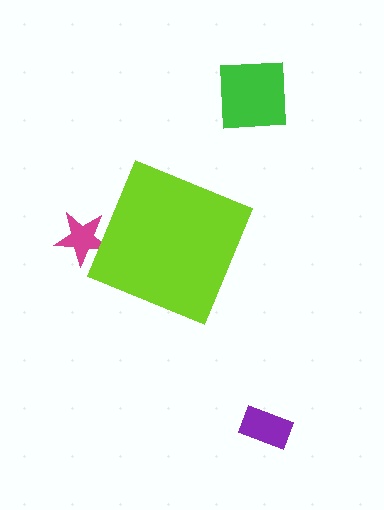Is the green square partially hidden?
No, the green square is fully visible.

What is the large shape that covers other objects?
A lime diamond.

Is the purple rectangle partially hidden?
No, the purple rectangle is fully visible.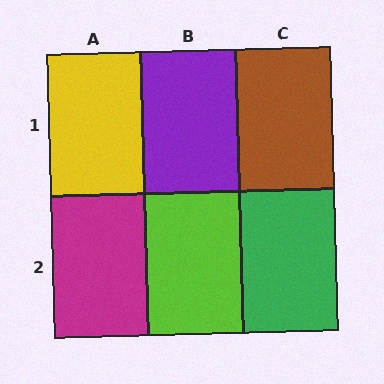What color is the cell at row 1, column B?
Purple.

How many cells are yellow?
1 cell is yellow.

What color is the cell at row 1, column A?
Yellow.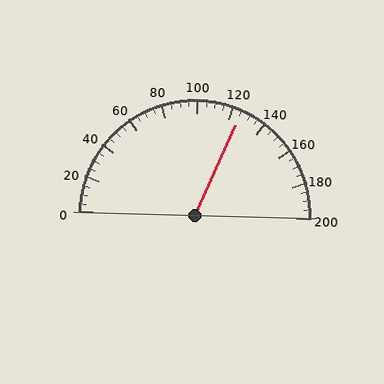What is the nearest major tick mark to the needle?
The nearest major tick mark is 120.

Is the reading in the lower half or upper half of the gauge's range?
The reading is in the upper half of the range (0 to 200).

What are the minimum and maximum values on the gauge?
The gauge ranges from 0 to 200.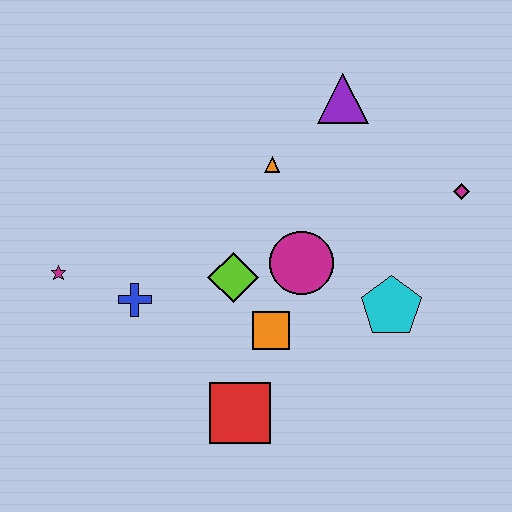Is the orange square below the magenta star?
Yes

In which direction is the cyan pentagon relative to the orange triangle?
The cyan pentagon is below the orange triangle.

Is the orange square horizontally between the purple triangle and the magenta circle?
No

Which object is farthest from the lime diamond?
The magenta diamond is farthest from the lime diamond.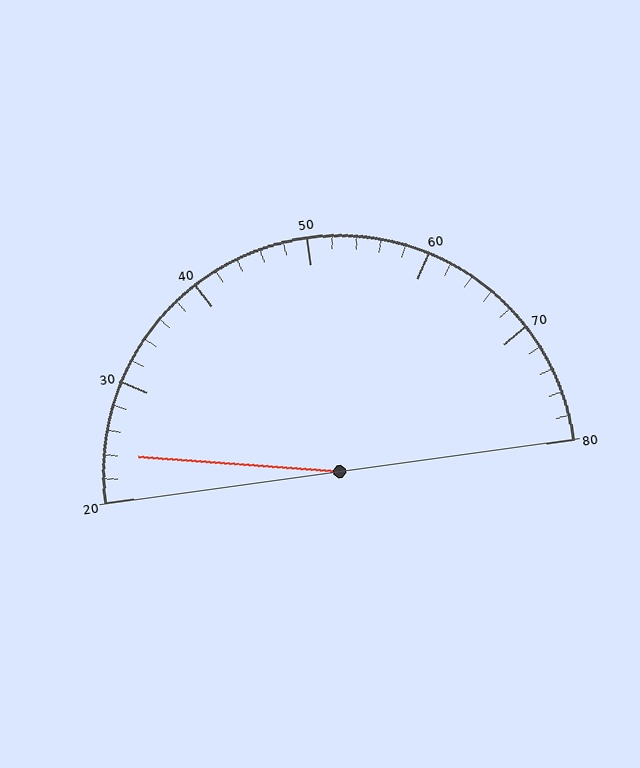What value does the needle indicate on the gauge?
The needle indicates approximately 24.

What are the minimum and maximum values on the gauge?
The gauge ranges from 20 to 80.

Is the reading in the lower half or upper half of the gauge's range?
The reading is in the lower half of the range (20 to 80).